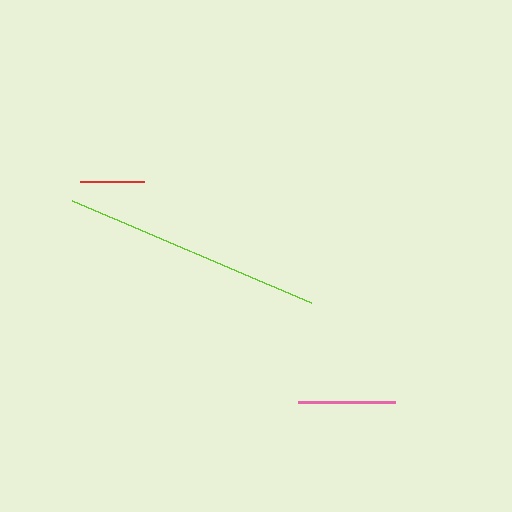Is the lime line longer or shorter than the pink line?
The lime line is longer than the pink line.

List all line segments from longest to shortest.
From longest to shortest: lime, pink, red.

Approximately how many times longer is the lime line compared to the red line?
The lime line is approximately 4.1 times the length of the red line.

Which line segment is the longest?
The lime line is the longest at approximately 260 pixels.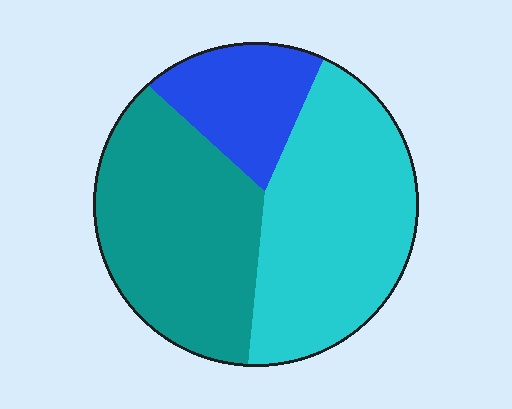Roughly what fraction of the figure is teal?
Teal takes up between a quarter and a half of the figure.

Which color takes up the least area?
Blue, at roughly 15%.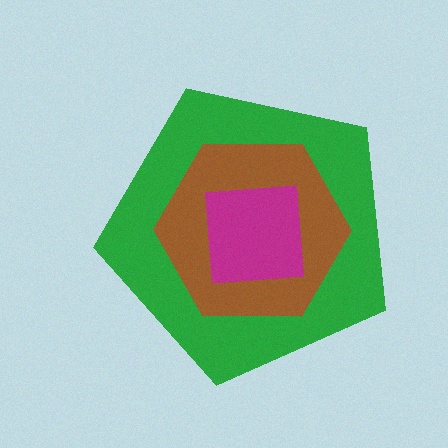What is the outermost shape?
The green pentagon.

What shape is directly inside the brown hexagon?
The magenta square.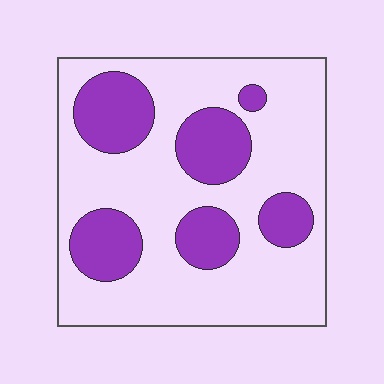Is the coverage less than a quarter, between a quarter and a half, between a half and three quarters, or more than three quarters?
Between a quarter and a half.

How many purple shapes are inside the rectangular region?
6.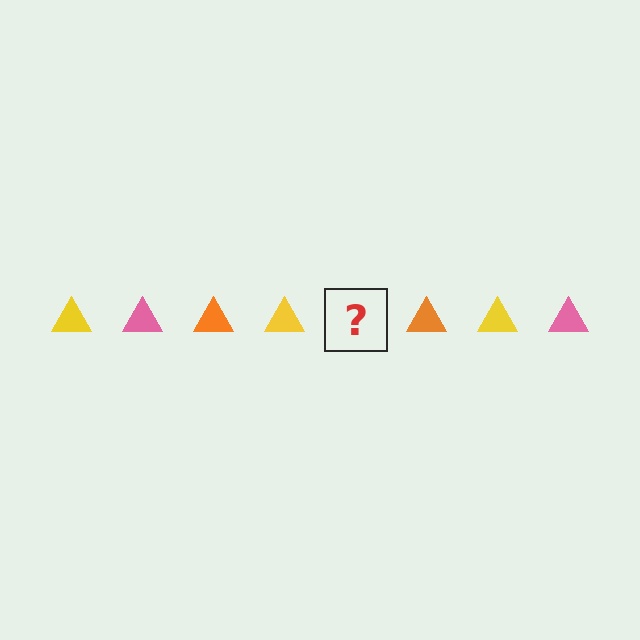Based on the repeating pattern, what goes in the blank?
The blank should be a pink triangle.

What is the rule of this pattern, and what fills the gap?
The rule is that the pattern cycles through yellow, pink, orange triangles. The gap should be filled with a pink triangle.